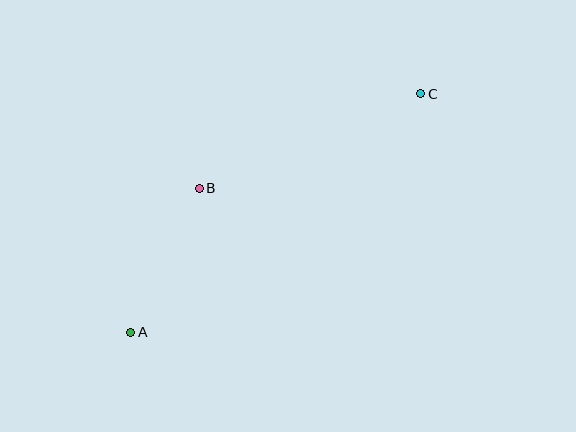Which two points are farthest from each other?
Points A and C are farthest from each other.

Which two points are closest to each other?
Points A and B are closest to each other.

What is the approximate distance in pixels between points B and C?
The distance between B and C is approximately 241 pixels.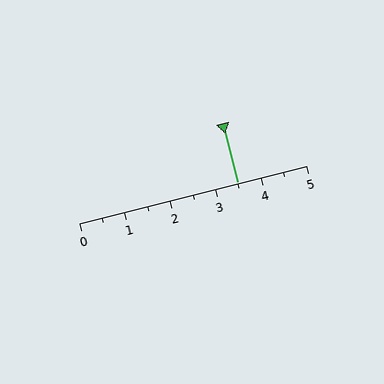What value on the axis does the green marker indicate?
The marker indicates approximately 3.5.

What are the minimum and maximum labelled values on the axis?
The axis runs from 0 to 5.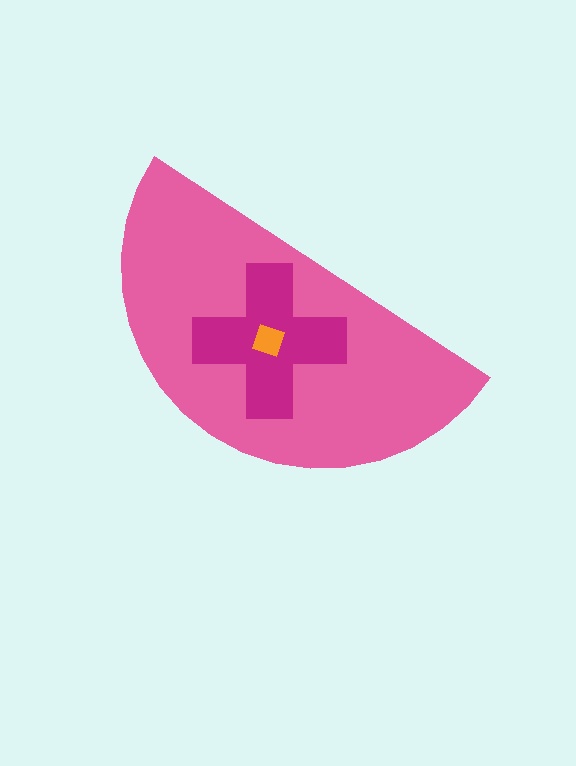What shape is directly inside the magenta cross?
The orange square.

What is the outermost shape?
The pink semicircle.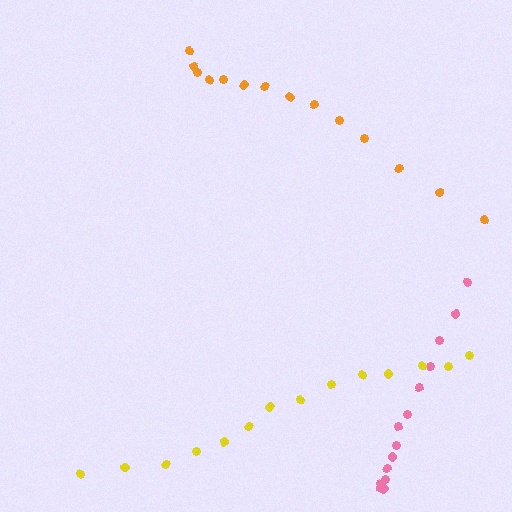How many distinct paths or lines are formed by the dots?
There are 3 distinct paths.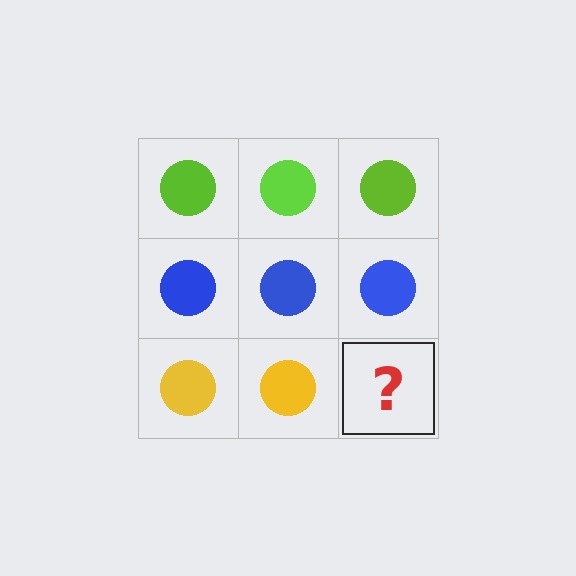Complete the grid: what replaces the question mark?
The question mark should be replaced with a yellow circle.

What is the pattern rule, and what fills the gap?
The rule is that each row has a consistent color. The gap should be filled with a yellow circle.